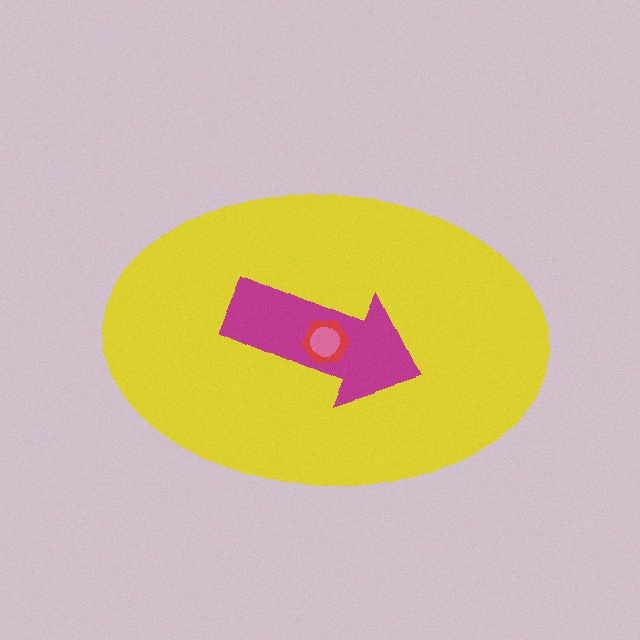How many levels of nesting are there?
4.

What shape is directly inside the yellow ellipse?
The magenta arrow.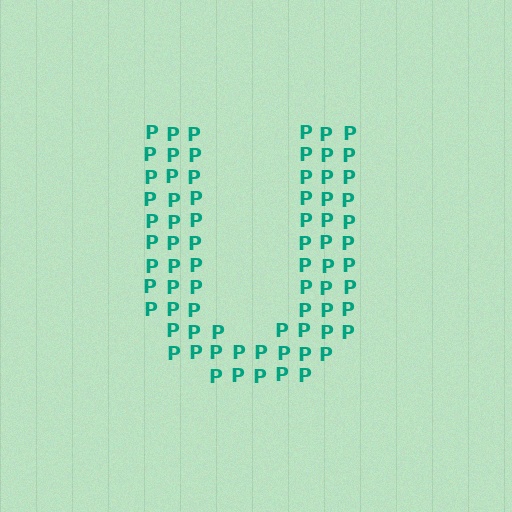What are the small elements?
The small elements are letter P's.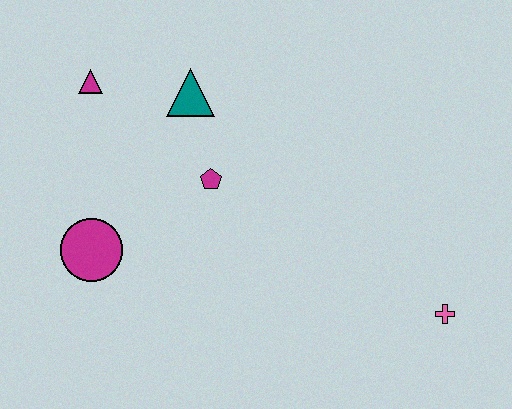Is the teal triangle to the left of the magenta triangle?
No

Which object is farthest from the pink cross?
The magenta triangle is farthest from the pink cross.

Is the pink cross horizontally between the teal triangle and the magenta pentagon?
No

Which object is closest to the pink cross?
The magenta pentagon is closest to the pink cross.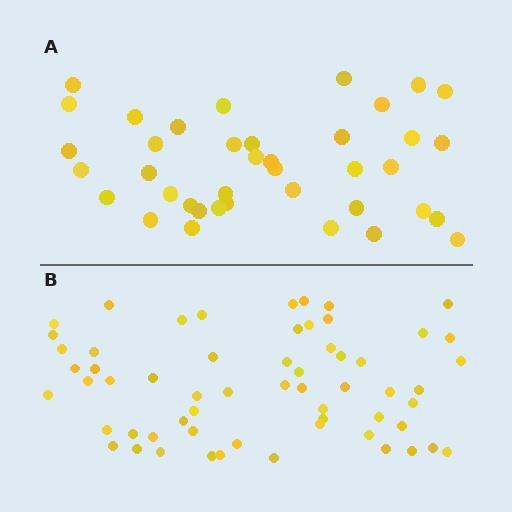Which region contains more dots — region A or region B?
Region B (the bottom region) has more dots.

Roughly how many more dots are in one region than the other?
Region B has approximately 20 more dots than region A.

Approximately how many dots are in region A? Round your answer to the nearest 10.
About 40 dots. (The exact count is 39, which rounds to 40.)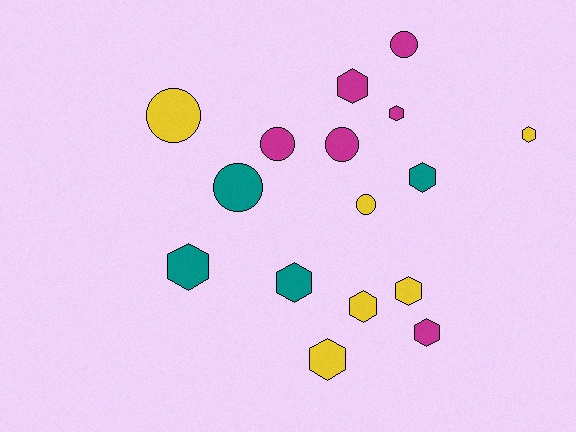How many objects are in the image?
There are 16 objects.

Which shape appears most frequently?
Hexagon, with 10 objects.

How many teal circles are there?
There is 1 teal circle.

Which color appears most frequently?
Yellow, with 6 objects.